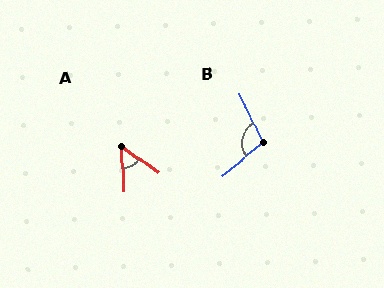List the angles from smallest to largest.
A (50°), B (103°).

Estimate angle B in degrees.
Approximately 103 degrees.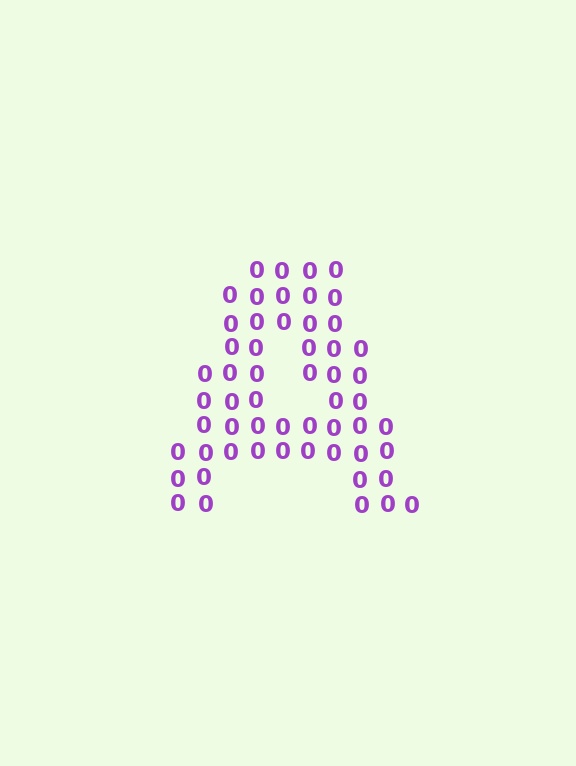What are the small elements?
The small elements are digit 0's.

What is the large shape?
The large shape is the letter A.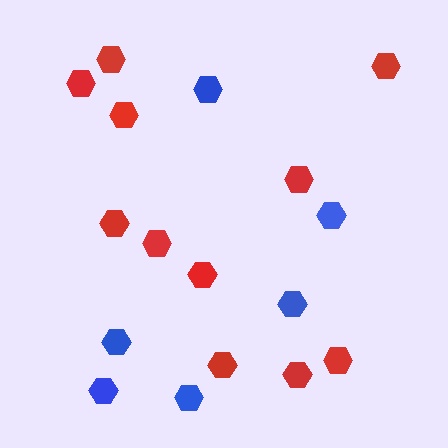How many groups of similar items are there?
There are 2 groups: one group of blue hexagons (6) and one group of red hexagons (11).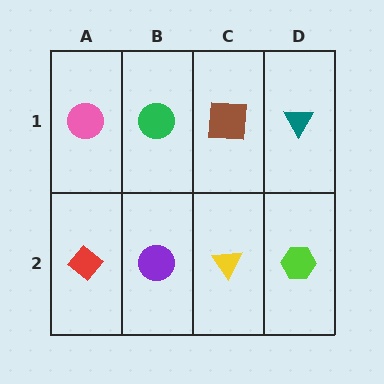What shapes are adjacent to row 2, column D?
A teal triangle (row 1, column D), a yellow triangle (row 2, column C).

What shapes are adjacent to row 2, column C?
A brown square (row 1, column C), a purple circle (row 2, column B), a lime hexagon (row 2, column D).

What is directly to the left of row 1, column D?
A brown square.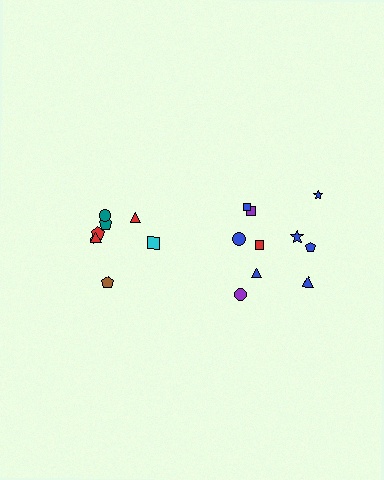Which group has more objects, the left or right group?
The right group.